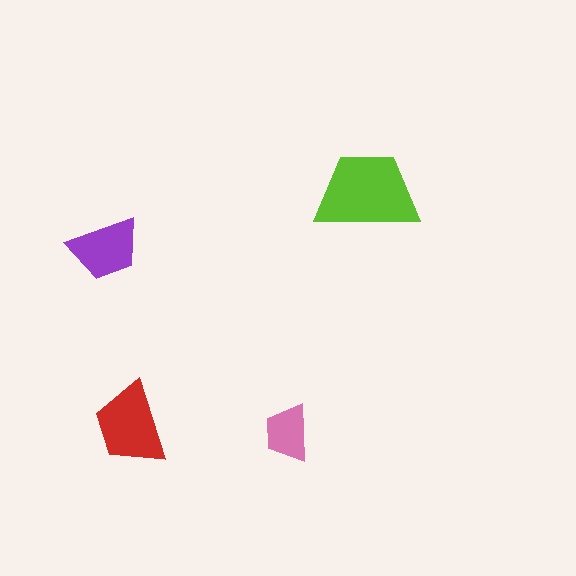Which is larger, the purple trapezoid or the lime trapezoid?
The lime one.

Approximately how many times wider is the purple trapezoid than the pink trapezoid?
About 1.5 times wider.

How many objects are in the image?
There are 4 objects in the image.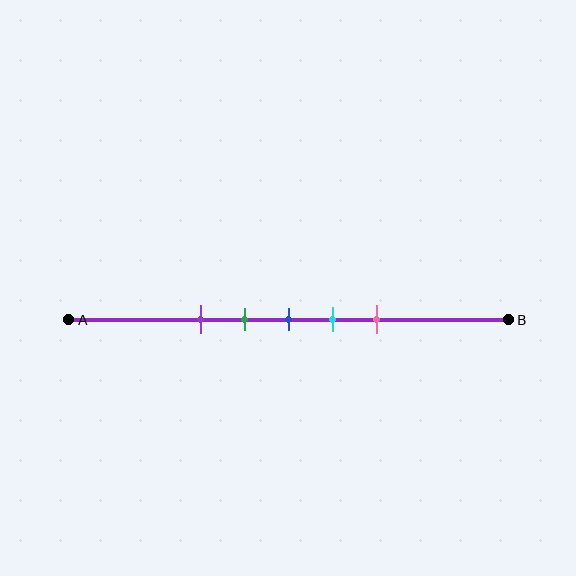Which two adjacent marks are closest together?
The green and blue marks are the closest adjacent pair.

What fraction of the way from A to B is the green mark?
The green mark is approximately 40% (0.4) of the way from A to B.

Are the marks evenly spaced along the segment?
Yes, the marks are approximately evenly spaced.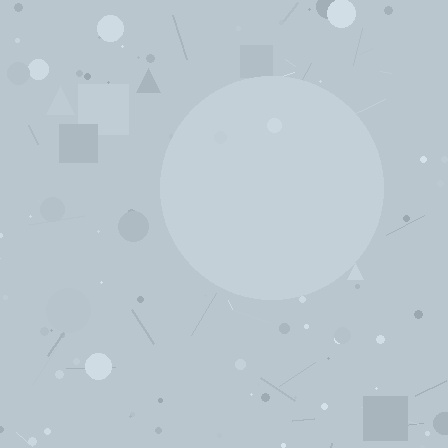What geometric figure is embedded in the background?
A circle is embedded in the background.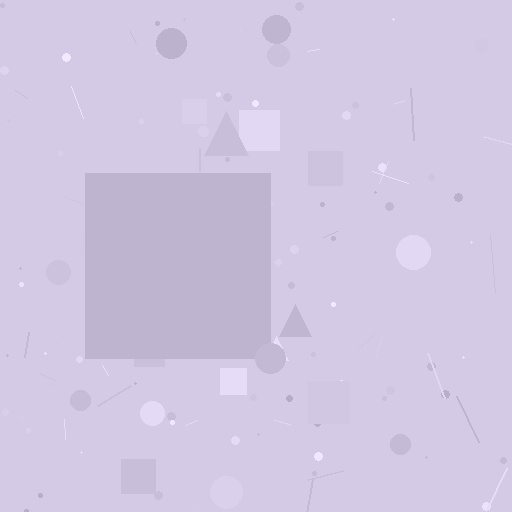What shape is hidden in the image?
A square is hidden in the image.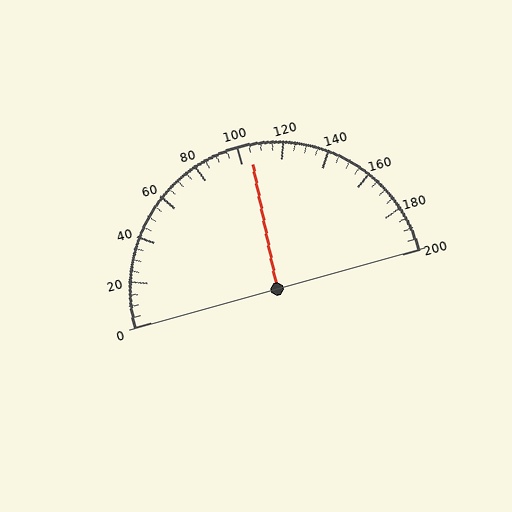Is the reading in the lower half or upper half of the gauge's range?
The reading is in the upper half of the range (0 to 200).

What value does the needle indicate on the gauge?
The needle indicates approximately 105.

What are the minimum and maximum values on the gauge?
The gauge ranges from 0 to 200.